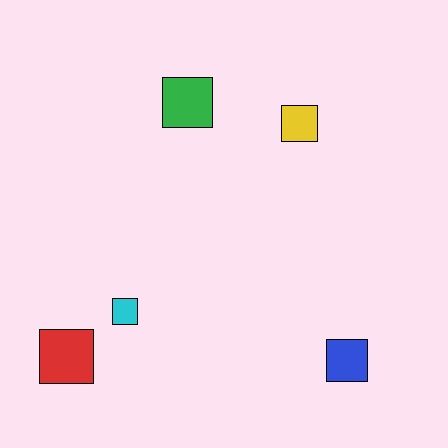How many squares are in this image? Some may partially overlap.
There are 5 squares.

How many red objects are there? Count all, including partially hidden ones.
There is 1 red object.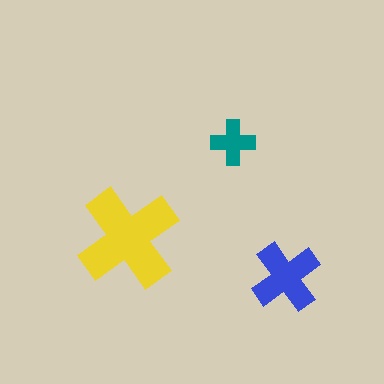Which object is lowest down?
The blue cross is bottommost.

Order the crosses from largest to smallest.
the yellow one, the blue one, the teal one.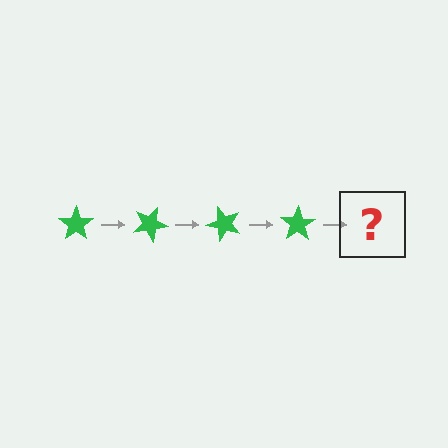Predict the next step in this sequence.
The next step is a green star rotated 100 degrees.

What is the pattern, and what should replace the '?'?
The pattern is that the star rotates 25 degrees each step. The '?' should be a green star rotated 100 degrees.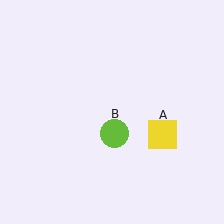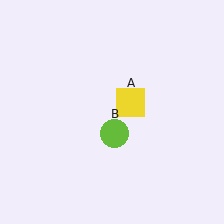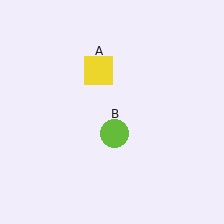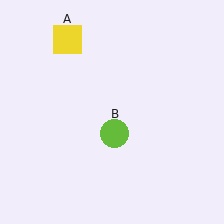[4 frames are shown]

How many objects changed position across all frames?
1 object changed position: yellow square (object A).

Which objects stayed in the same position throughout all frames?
Lime circle (object B) remained stationary.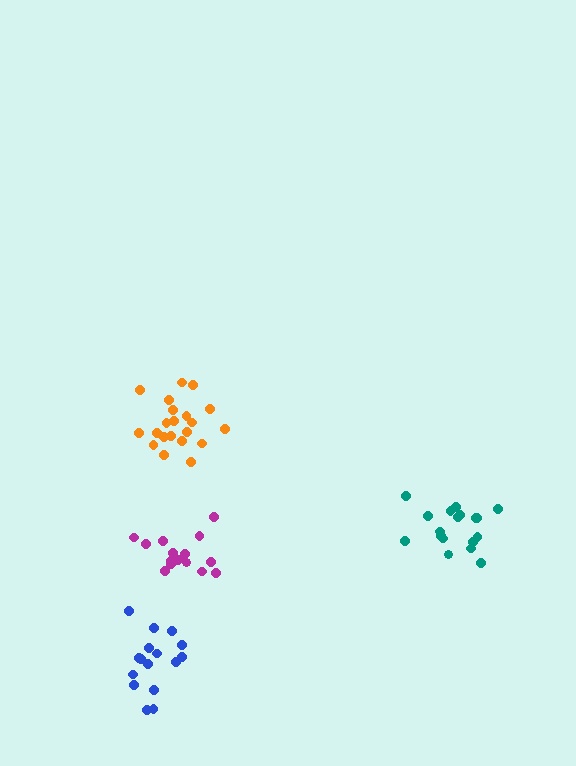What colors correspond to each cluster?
The clusters are colored: orange, blue, magenta, teal.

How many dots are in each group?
Group 1: 21 dots, Group 2: 16 dots, Group 3: 17 dots, Group 4: 18 dots (72 total).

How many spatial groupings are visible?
There are 4 spatial groupings.